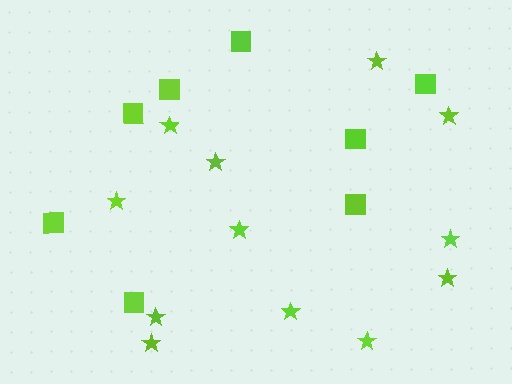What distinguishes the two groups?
There are 2 groups: one group of stars (12) and one group of squares (8).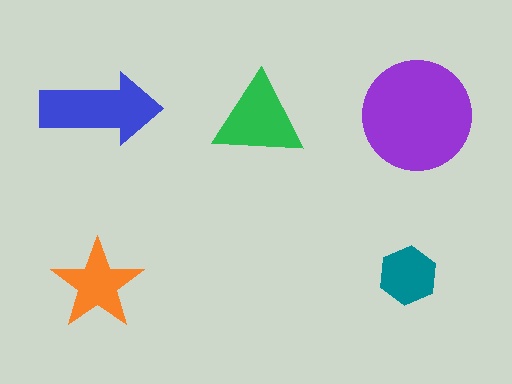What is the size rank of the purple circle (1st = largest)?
1st.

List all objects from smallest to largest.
The teal hexagon, the orange star, the green triangle, the blue arrow, the purple circle.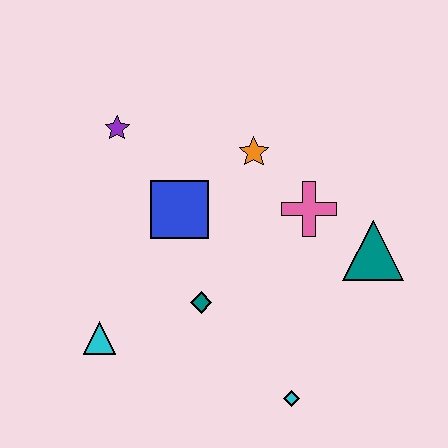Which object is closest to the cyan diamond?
The teal diamond is closest to the cyan diamond.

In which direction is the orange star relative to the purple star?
The orange star is to the right of the purple star.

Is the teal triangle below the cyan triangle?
No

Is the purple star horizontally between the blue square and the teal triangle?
No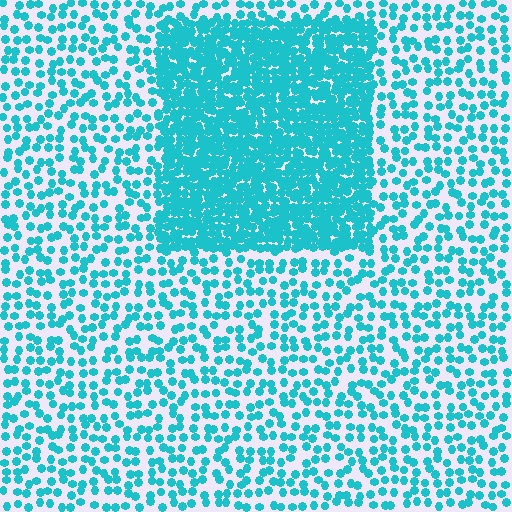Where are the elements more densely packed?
The elements are more densely packed inside the rectangle boundary.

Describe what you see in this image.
The image contains small cyan elements arranged at two different densities. A rectangle-shaped region is visible where the elements are more densely packed than the surrounding area.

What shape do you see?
I see a rectangle.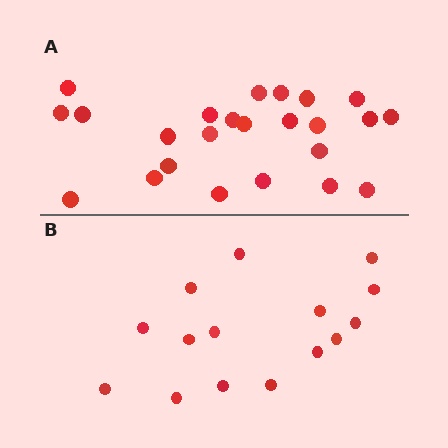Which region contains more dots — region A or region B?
Region A (the top region) has more dots.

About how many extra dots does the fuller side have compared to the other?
Region A has roughly 8 or so more dots than region B.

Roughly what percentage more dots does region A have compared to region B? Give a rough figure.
About 60% more.